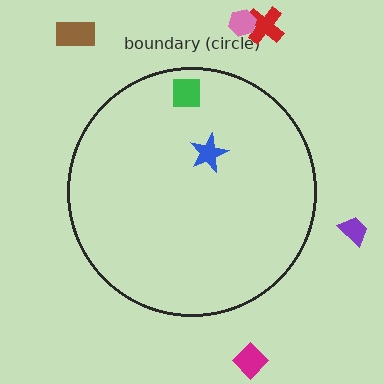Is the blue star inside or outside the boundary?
Inside.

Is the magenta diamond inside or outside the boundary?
Outside.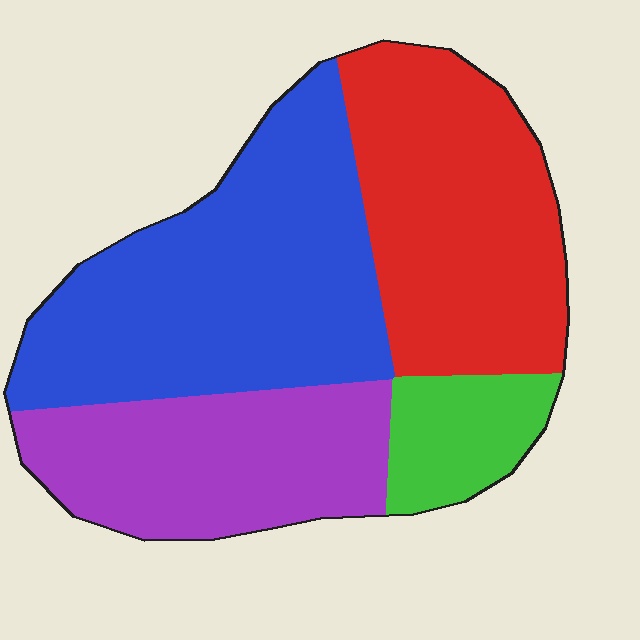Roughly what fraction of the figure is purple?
Purple covers roughly 25% of the figure.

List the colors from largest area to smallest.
From largest to smallest: blue, red, purple, green.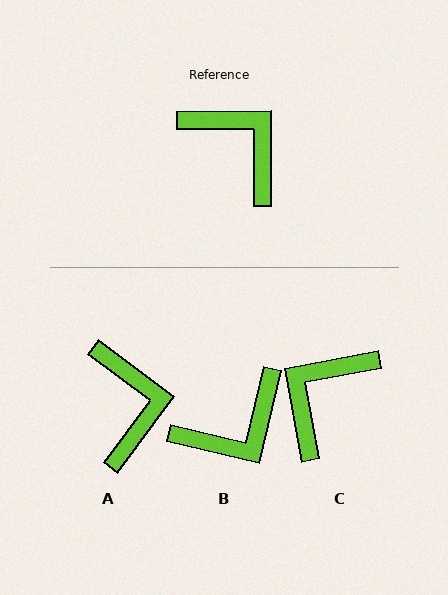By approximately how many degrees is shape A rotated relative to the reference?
Approximately 37 degrees clockwise.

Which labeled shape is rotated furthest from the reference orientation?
B, about 104 degrees away.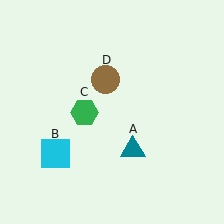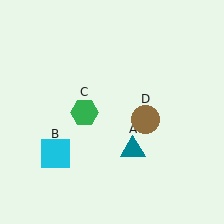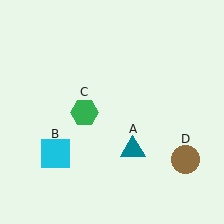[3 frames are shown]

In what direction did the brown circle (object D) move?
The brown circle (object D) moved down and to the right.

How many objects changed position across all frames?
1 object changed position: brown circle (object D).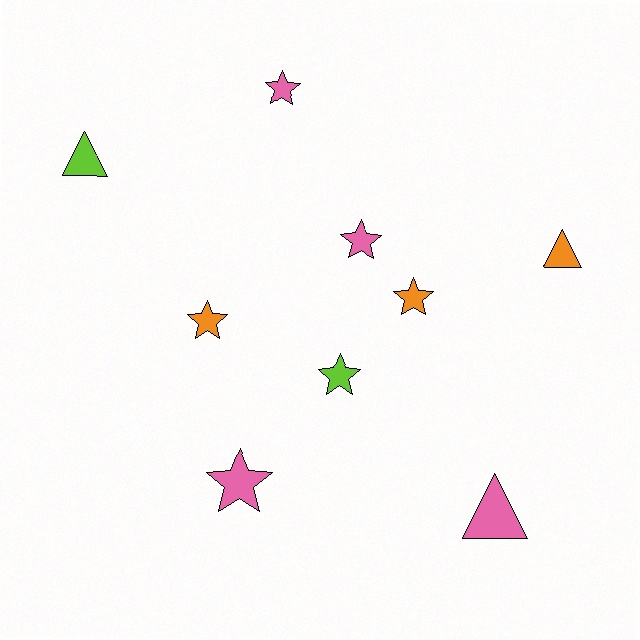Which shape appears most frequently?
Star, with 6 objects.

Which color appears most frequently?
Pink, with 4 objects.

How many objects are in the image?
There are 9 objects.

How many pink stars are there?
There are 3 pink stars.